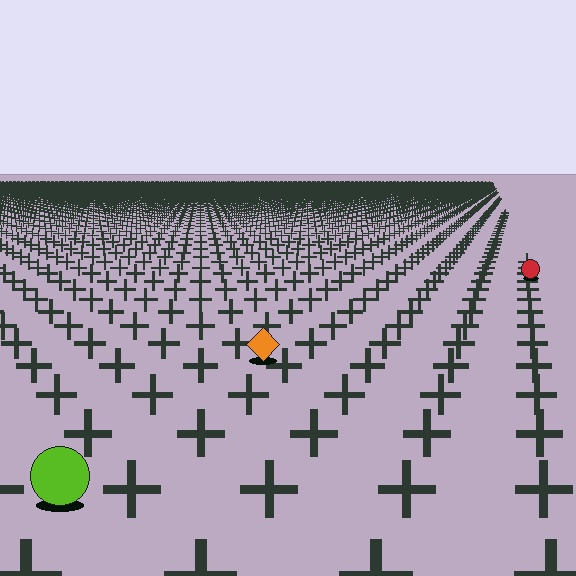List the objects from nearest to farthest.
From nearest to farthest: the lime circle, the orange diamond, the red circle.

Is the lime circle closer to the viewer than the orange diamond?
Yes. The lime circle is closer — you can tell from the texture gradient: the ground texture is coarser near it.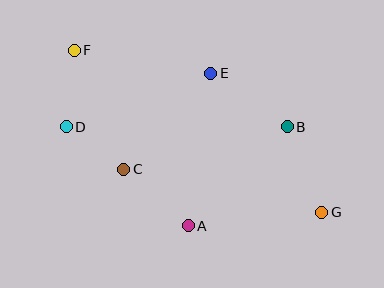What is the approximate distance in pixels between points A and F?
The distance between A and F is approximately 209 pixels.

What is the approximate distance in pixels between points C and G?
The distance between C and G is approximately 202 pixels.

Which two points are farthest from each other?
Points F and G are farthest from each other.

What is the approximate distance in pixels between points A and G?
The distance between A and G is approximately 134 pixels.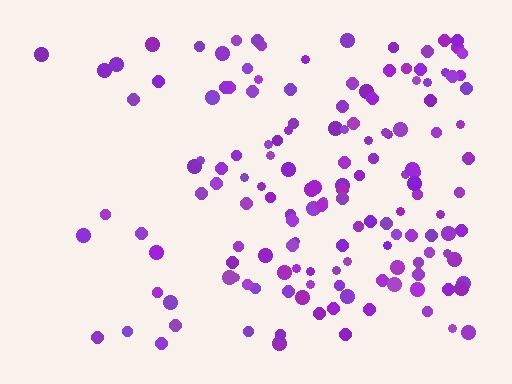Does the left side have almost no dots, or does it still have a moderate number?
Still a moderate number, just noticeably fewer than the right.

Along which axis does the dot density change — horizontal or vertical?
Horizontal.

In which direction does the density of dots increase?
From left to right, with the right side densest.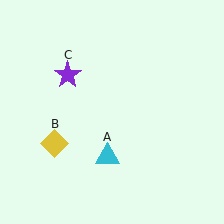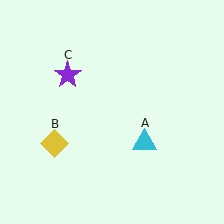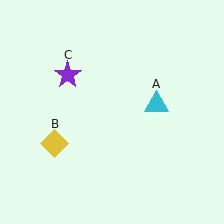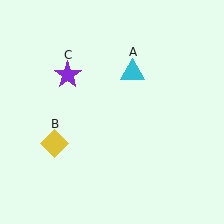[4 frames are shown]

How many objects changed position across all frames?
1 object changed position: cyan triangle (object A).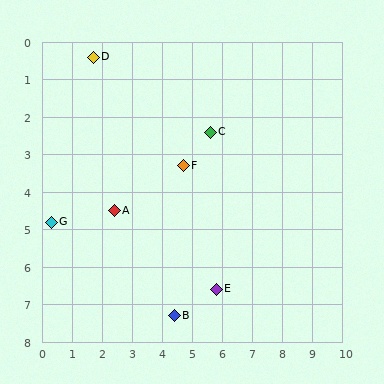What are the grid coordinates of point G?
Point G is at approximately (0.3, 4.8).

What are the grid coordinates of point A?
Point A is at approximately (2.4, 4.5).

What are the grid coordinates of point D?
Point D is at approximately (1.7, 0.4).